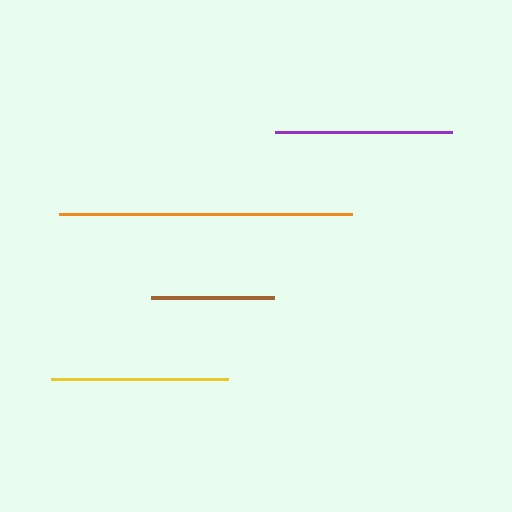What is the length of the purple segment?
The purple segment is approximately 177 pixels long.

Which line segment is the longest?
The orange line is the longest at approximately 294 pixels.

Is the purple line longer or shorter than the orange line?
The orange line is longer than the purple line.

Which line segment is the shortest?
The brown line is the shortest at approximately 124 pixels.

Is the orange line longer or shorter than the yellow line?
The orange line is longer than the yellow line.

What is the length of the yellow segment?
The yellow segment is approximately 178 pixels long.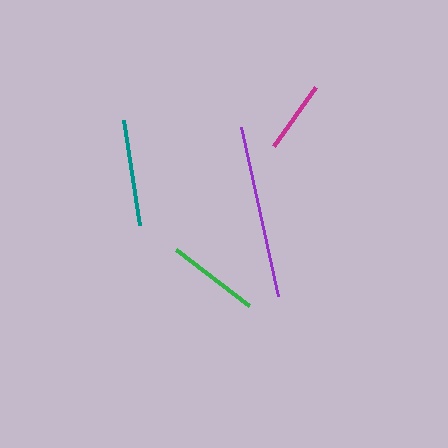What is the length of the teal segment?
The teal segment is approximately 106 pixels long.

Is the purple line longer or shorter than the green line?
The purple line is longer than the green line.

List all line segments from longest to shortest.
From longest to shortest: purple, teal, green, magenta.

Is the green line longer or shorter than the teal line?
The teal line is longer than the green line.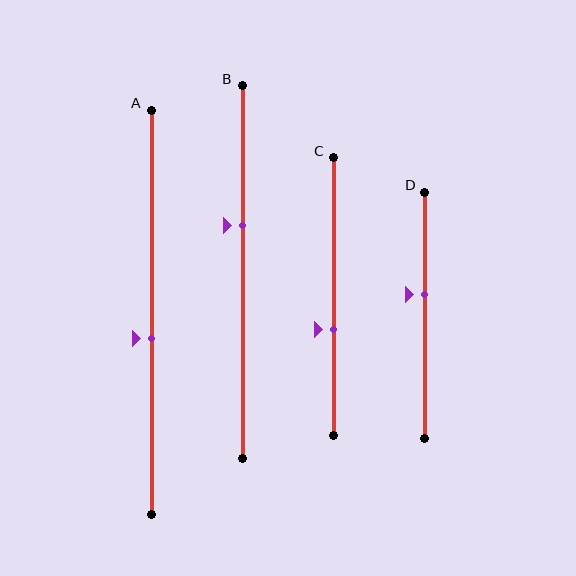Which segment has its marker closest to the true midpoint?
Segment A has its marker closest to the true midpoint.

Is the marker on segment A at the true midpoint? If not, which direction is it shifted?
No, the marker on segment A is shifted downward by about 7% of the segment length.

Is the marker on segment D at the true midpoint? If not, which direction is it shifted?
No, the marker on segment D is shifted upward by about 8% of the segment length.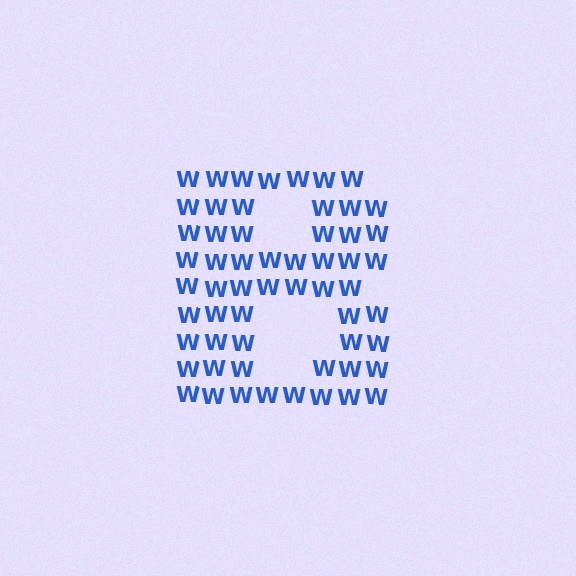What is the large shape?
The large shape is the letter B.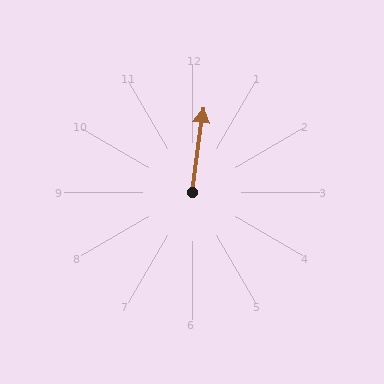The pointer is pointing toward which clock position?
Roughly 12 o'clock.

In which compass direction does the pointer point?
North.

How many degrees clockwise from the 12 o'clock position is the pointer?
Approximately 8 degrees.